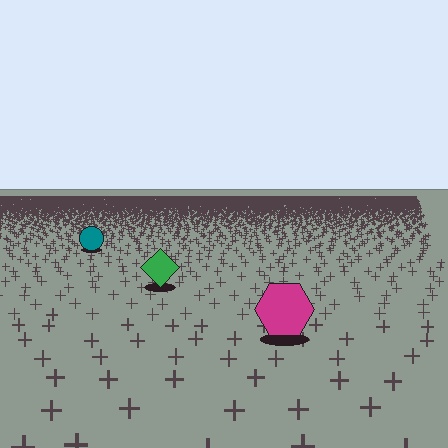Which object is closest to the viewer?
The magenta hexagon is closest. The texture marks near it are larger and more spread out.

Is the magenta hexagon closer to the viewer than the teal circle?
Yes. The magenta hexagon is closer — you can tell from the texture gradient: the ground texture is coarser near it.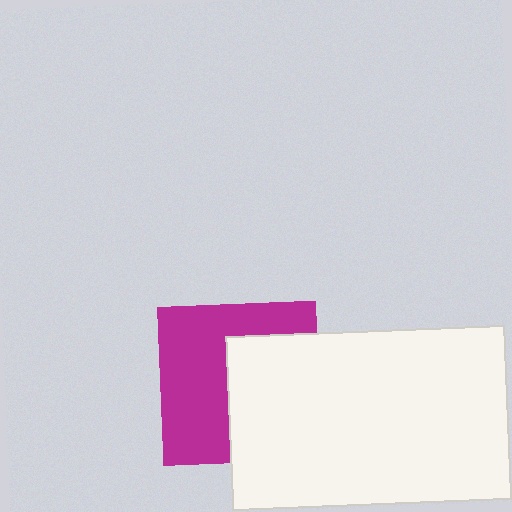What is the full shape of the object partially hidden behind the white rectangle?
The partially hidden object is a magenta square.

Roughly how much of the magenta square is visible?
About half of it is visible (roughly 54%).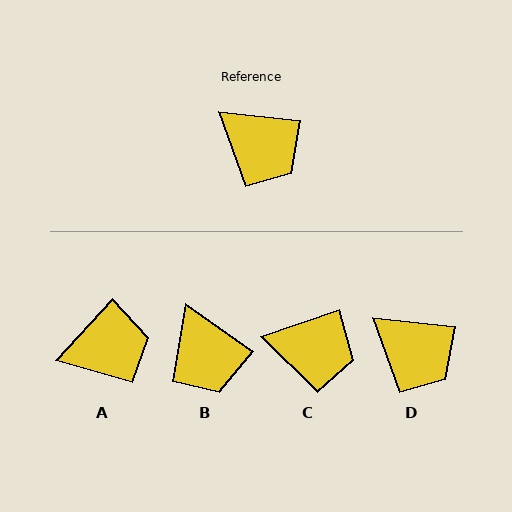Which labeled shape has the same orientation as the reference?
D.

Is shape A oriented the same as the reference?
No, it is off by about 54 degrees.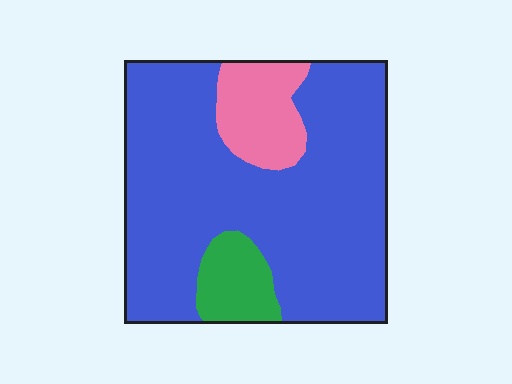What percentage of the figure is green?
Green takes up about one tenth (1/10) of the figure.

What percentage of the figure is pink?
Pink covers 12% of the figure.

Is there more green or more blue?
Blue.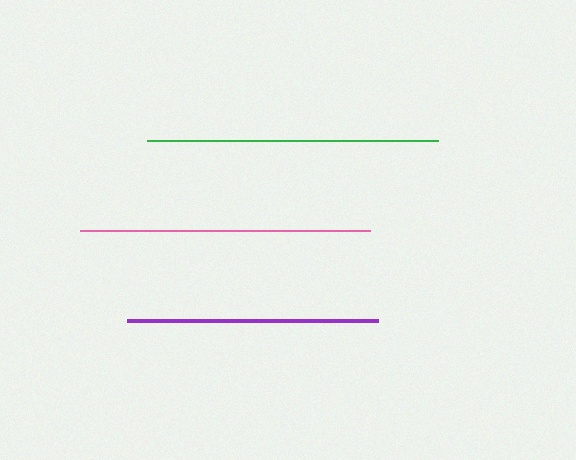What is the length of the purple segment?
The purple segment is approximately 252 pixels long.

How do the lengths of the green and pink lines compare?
The green and pink lines are approximately the same length.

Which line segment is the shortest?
The purple line is the shortest at approximately 252 pixels.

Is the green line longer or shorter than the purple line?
The green line is longer than the purple line.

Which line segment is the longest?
The green line is the longest at approximately 291 pixels.